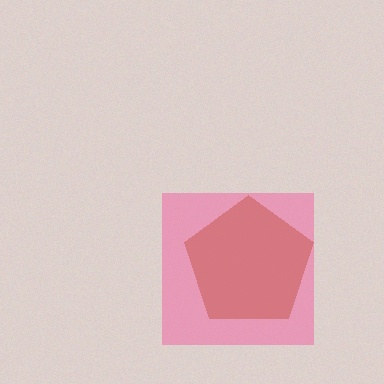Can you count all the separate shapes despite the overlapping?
Yes, there are 2 separate shapes.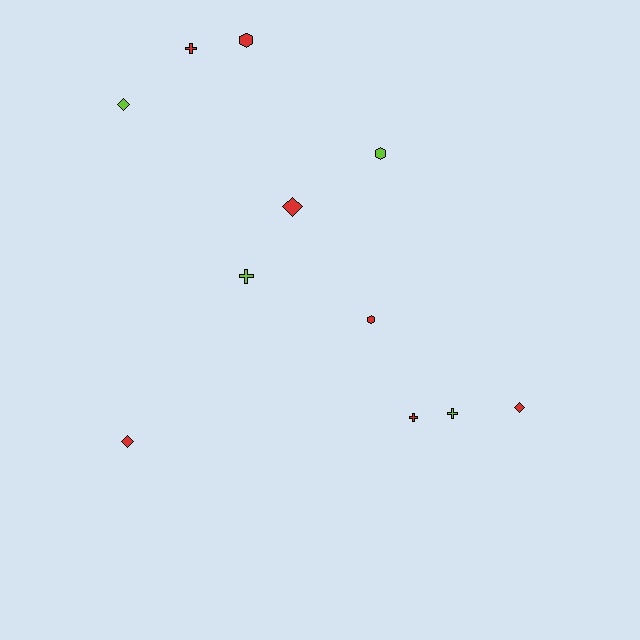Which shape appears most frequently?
Cross, with 4 objects.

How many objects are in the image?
There are 11 objects.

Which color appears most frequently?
Red, with 7 objects.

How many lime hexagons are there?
There is 1 lime hexagon.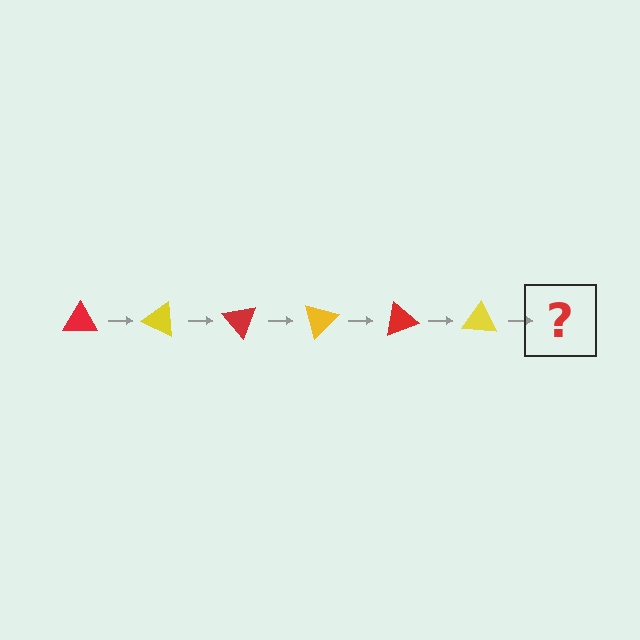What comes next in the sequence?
The next element should be a red triangle, rotated 150 degrees from the start.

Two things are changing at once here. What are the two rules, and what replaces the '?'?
The two rules are that it rotates 25 degrees each step and the color cycles through red and yellow. The '?' should be a red triangle, rotated 150 degrees from the start.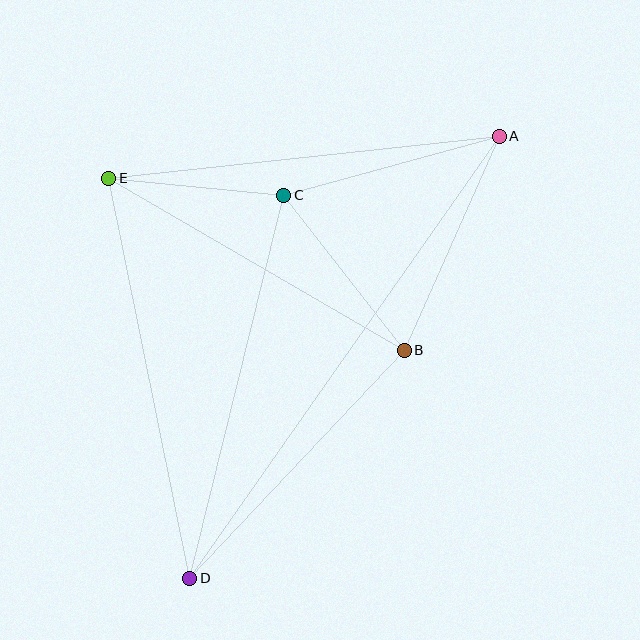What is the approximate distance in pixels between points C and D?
The distance between C and D is approximately 394 pixels.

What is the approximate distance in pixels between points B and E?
The distance between B and E is approximately 342 pixels.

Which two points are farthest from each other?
Points A and D are farthest from each other.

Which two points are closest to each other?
Points C and E are closest to each other.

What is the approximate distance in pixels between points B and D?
The distance between B and D is approximately 313 pixels.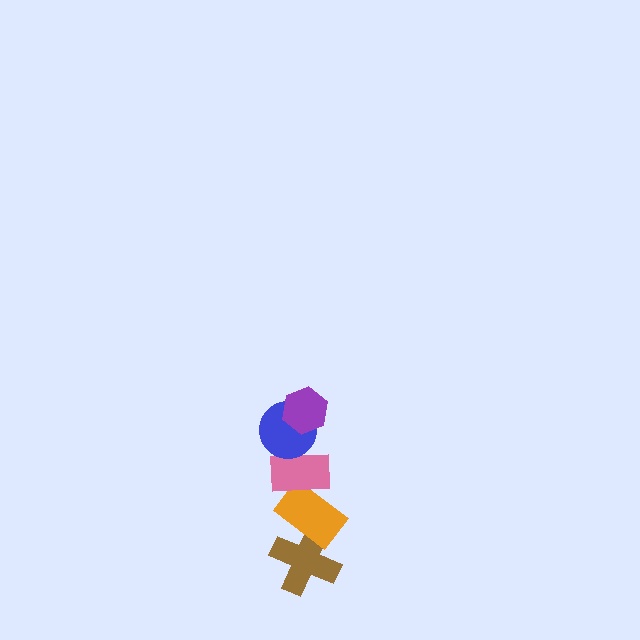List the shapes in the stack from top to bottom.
From top to bottom: the purple hexagon, the blue circle, the pink rectangle, the orange rectangle, the brown cross.